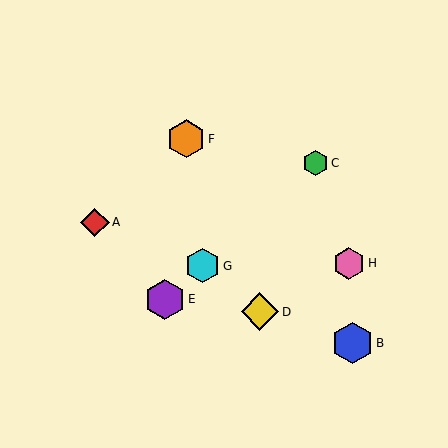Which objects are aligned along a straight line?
Objects C, E, G are aligned along a straight line.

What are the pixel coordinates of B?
Object B is at (352, 343).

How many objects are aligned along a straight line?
3 objects (C, E, G) are aligned along a straight line.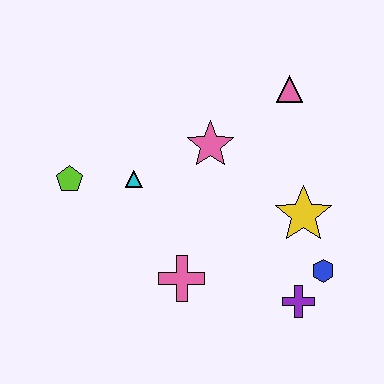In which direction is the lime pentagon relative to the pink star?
The lime pentagon is to the left of the pink star.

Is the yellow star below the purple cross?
No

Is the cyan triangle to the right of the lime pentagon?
Yes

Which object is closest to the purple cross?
The blue hexagon is closest to the purple cross.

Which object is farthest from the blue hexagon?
The lime pentagon is farthest from the blue hexagon.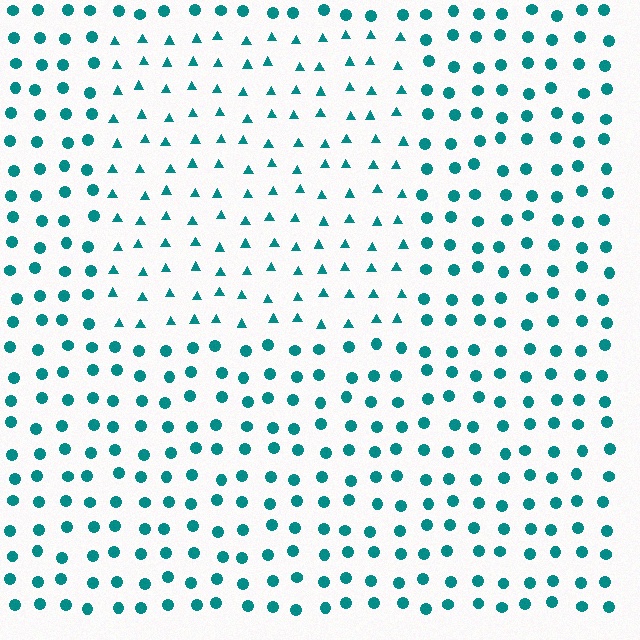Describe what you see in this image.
The image is filled with small teal elements arranged in a uniform grid. A rectangle-shaped region contains triangles, while the surrounding area contains circles. The boundary is defined purely by the change in element shape.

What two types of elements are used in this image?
The image uses triangles inside the rectangle region and circles outside it.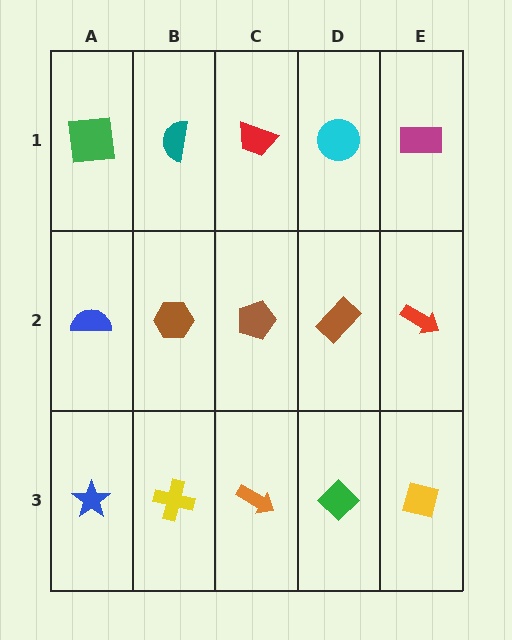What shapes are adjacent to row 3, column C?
A brown pentagon (row 2, column C), a yellow cross (row 3, column B), a green diamond (row 3, column D).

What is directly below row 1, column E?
A red arrow.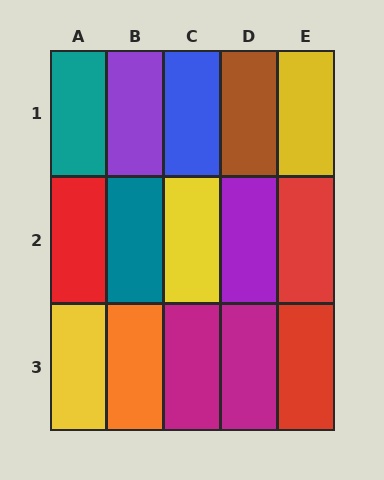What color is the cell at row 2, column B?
Teal.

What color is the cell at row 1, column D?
Brown.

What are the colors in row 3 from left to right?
Yellow, orange, magenta, magenta, red.